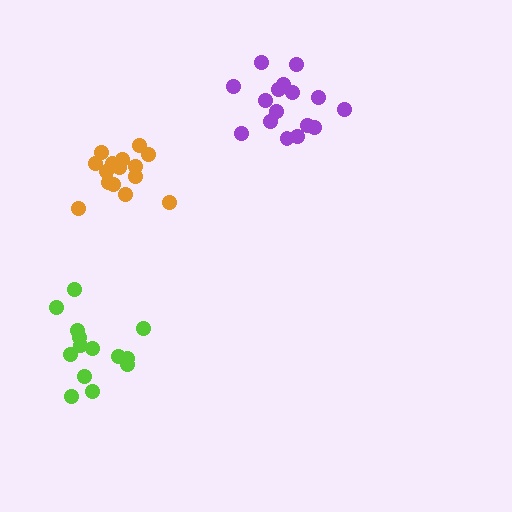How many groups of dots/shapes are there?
There are 3 groups.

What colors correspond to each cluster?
The clusters are colored: orange, purple, lime.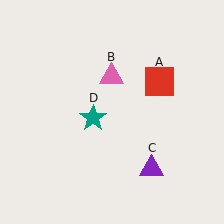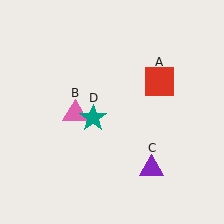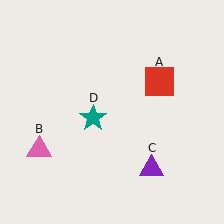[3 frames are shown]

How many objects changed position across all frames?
1 object changed position: pink triangle (object B).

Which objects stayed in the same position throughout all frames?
Red square (object A) and purple triangle (object C) and teal star (object D) remained stationary.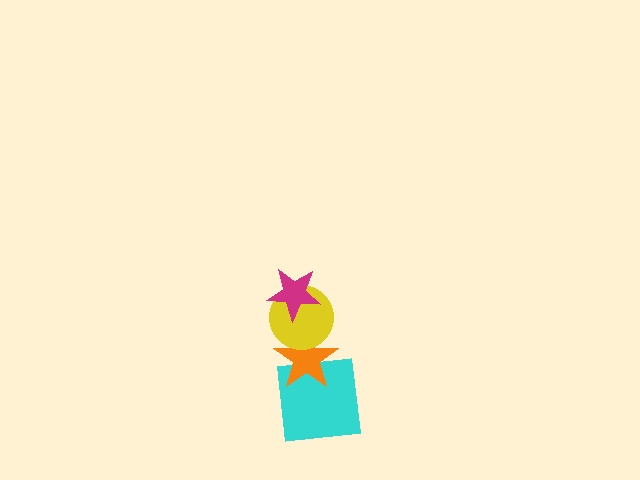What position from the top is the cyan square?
The cyan square is 4th from the top.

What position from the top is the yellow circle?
The yellow circle is 2nd from the top.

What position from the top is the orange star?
The orange star is 3rd from the top.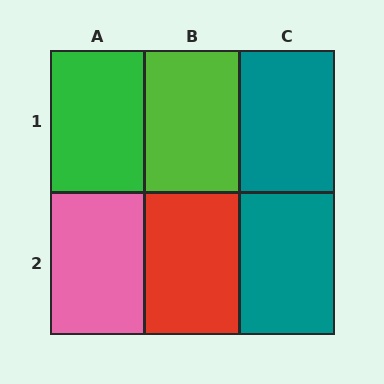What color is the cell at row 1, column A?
Green.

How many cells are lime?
1 cell is lime.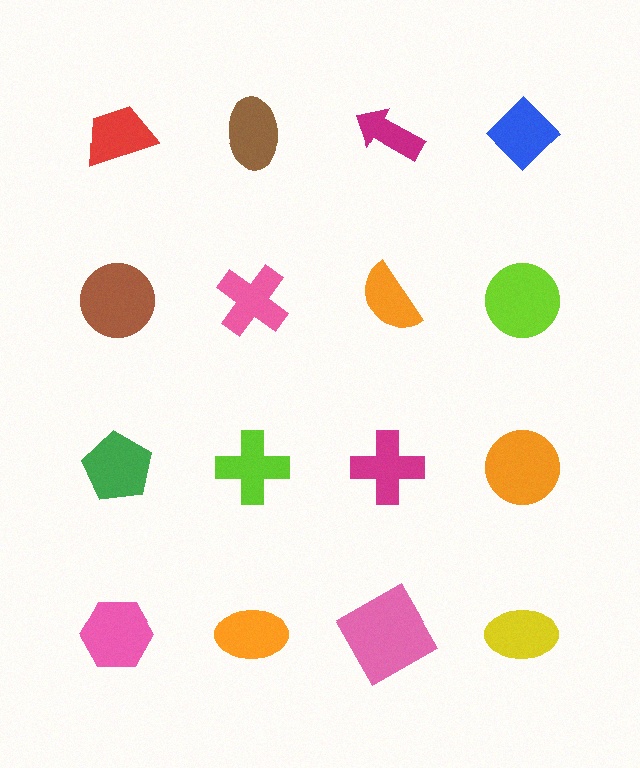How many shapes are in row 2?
4 shapes.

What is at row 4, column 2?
An orange ellipse.